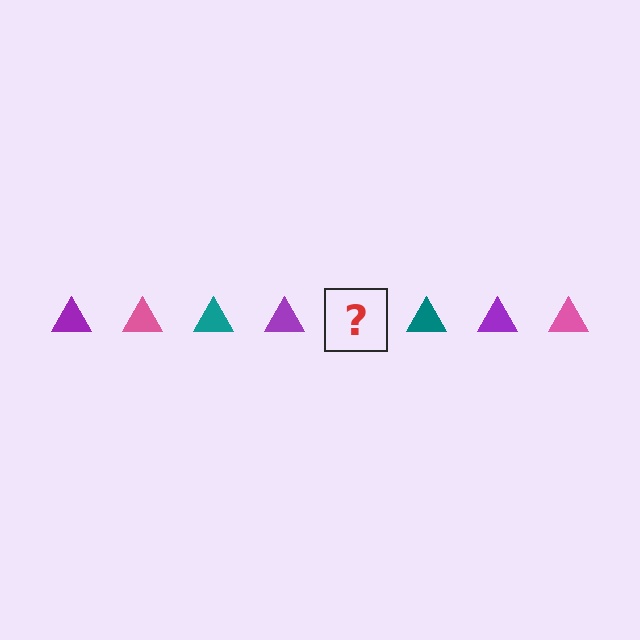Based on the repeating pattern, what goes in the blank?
The blank should be a pink triangle.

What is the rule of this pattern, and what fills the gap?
The rule is that the pattern cycles through purple, pink, teal triangles. The gap should be filled with a pink triangle.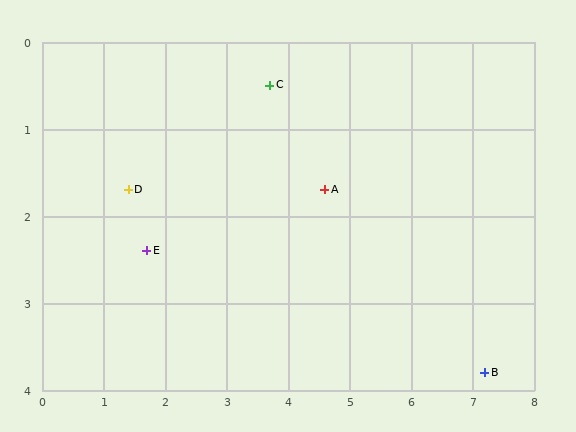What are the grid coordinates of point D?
Point D is at approximately (1.4, 1.7).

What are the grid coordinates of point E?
Point E is at approximately (1.7, 2.4).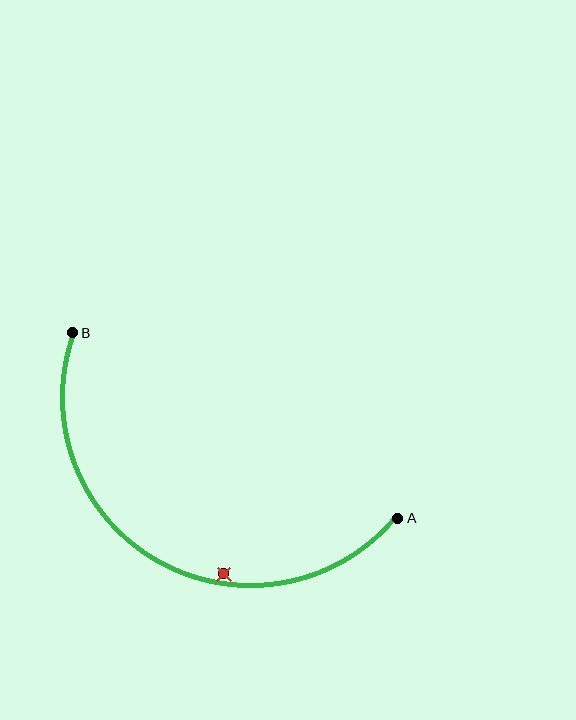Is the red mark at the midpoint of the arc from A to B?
No — the red mark does not lie on the arc at all. It sits slightly inside the curve.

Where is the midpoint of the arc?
The arc midpoint is the point on the curve farthest from the straight line joining A and B. It sits below that line.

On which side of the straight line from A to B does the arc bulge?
The arc bulges below the straight line connecting A and B.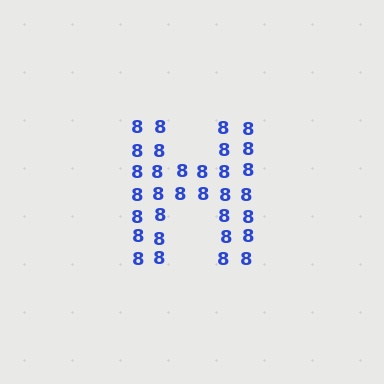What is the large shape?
The large shape is the letter H.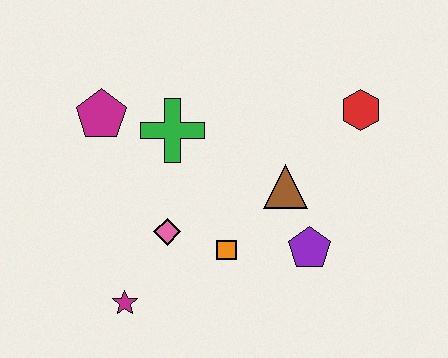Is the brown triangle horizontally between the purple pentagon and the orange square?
Yes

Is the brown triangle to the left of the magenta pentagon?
No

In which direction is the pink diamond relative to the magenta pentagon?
The pink diamond is below the magenta pentagon.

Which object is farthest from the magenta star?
The red hexagon is farthest from the magenta star.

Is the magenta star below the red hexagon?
Yes